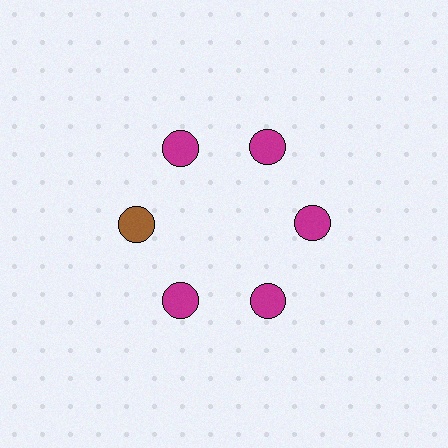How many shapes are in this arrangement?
There are 6 shapes arranged in a ring pattern.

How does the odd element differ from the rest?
It has a different color: brown instead of magenta.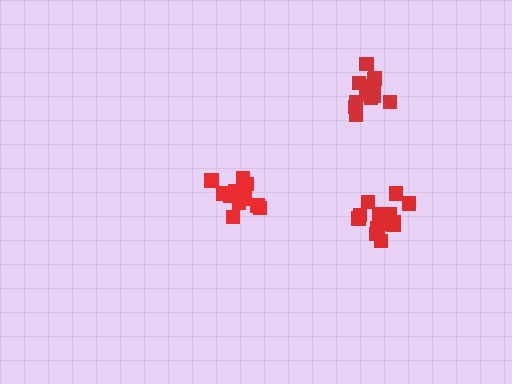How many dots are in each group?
Group 1: 16 dots, Group 2: 14 dots, Group 3: 12 dots (42 total).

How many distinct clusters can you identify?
There are 3 distinct clusters.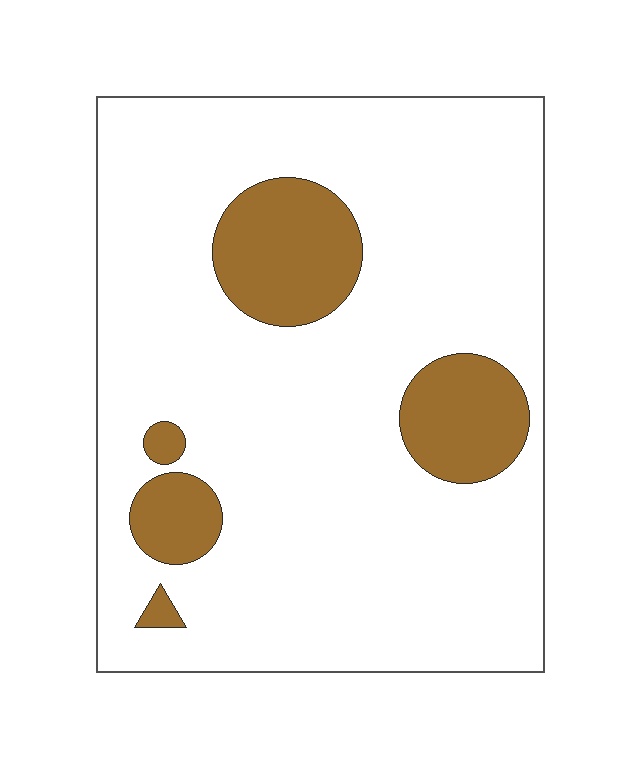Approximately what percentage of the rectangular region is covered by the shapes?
Approximately 15%.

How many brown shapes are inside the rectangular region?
5.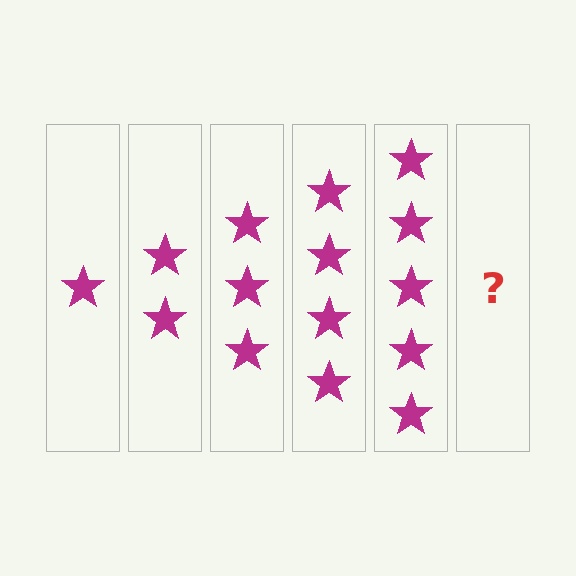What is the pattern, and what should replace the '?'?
The pattern is that each step adds one more star. The '?' should be 6 stars.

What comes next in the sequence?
The next element should be 6 stars.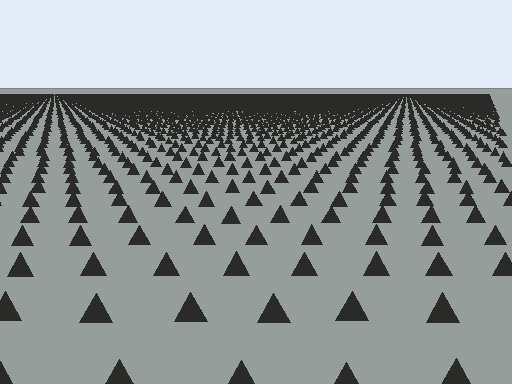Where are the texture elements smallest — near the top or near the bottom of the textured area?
Near the top.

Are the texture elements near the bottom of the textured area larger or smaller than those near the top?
Larger. Near the bottom, elements are closer to the viewer and appear at a bigger on-screen size.